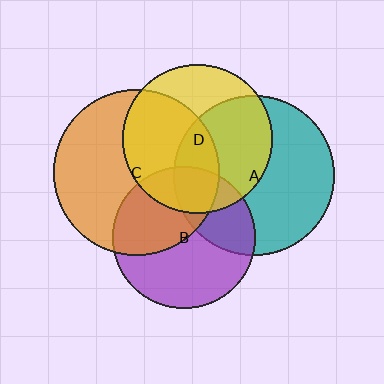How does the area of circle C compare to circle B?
Approximately 1.4 times.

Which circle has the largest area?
Circle C (orange).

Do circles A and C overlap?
Yes.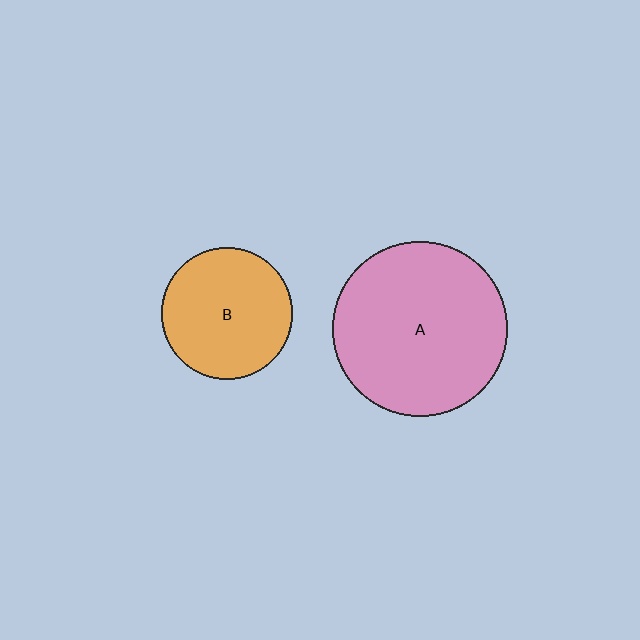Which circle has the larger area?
Circle A (pink).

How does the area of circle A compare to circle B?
Approximately 1.8 times.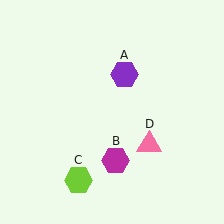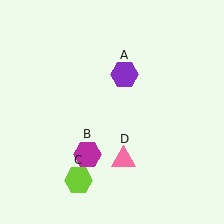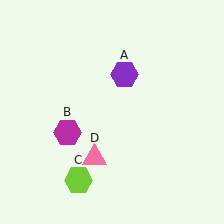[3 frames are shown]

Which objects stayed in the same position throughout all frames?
Purple hexagon (object A) and lime hexagon (object C) remained stationary.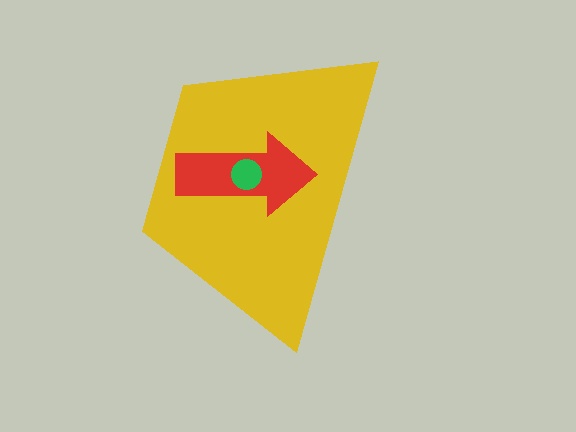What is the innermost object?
The green circle.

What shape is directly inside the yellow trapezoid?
The red arrow.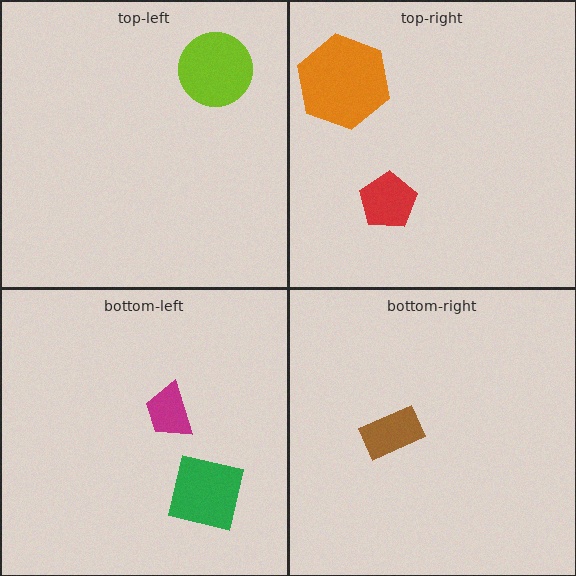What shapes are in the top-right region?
The orange hexagon, the red pentagon.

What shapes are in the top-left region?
The lime circle.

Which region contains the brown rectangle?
The bottom-right region.